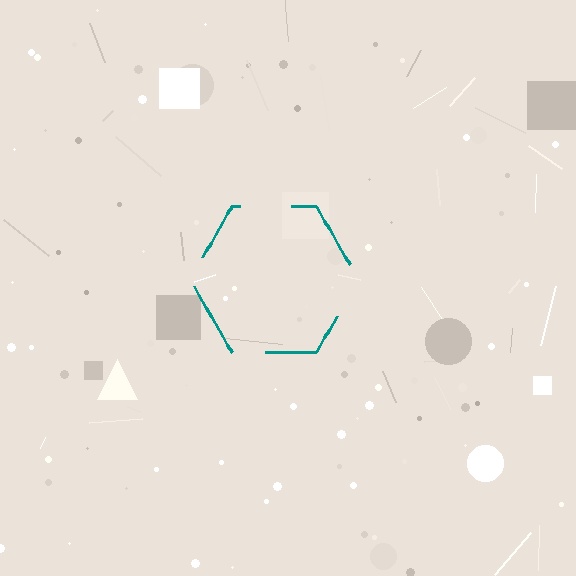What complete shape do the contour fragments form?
The contour fragments form a hexagon.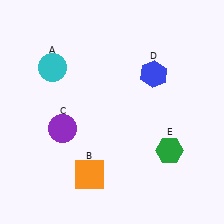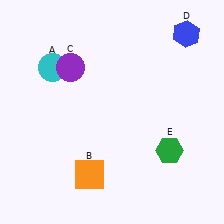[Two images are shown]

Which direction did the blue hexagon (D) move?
The blue hexagon (D) moved up.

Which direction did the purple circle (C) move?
The purple circle (C) moved up.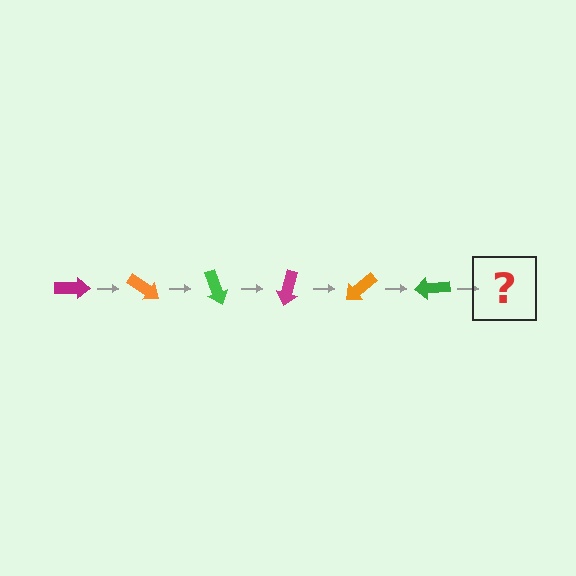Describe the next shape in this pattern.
It should be a magenta arrow, rotated 210 degrees from the start.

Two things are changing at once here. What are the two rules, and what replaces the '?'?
The two rules are that it rotates 35 degrees each step and the color cycles through magenta, orange, and green. The '?' should be a magenta arrow, rotated 210 degrees from the start.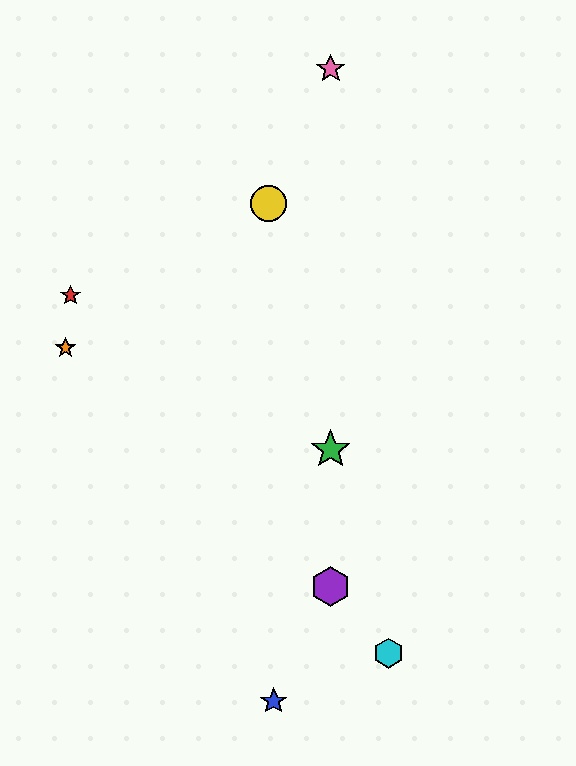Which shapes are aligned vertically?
The green star, the purple hexagon, the pink star are aligned vertically.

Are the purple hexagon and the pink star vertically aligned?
Yes, both are at x≈331.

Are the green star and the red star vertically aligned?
No, the green star is at x≈331 and the red star is at x≈70.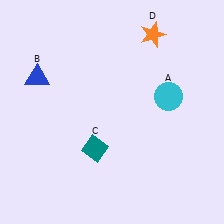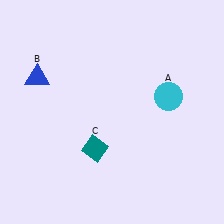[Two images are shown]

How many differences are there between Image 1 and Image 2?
There is 1 difference between the two images.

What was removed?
The orange star (D) was removed in Image 2.